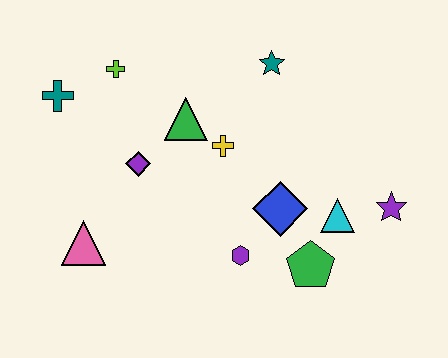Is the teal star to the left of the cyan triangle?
Yes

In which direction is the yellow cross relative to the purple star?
The yellow cross is to the left of the purple star.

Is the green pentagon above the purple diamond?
No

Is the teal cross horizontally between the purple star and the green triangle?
No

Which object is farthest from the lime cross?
The purple star is farthest from the lime cross.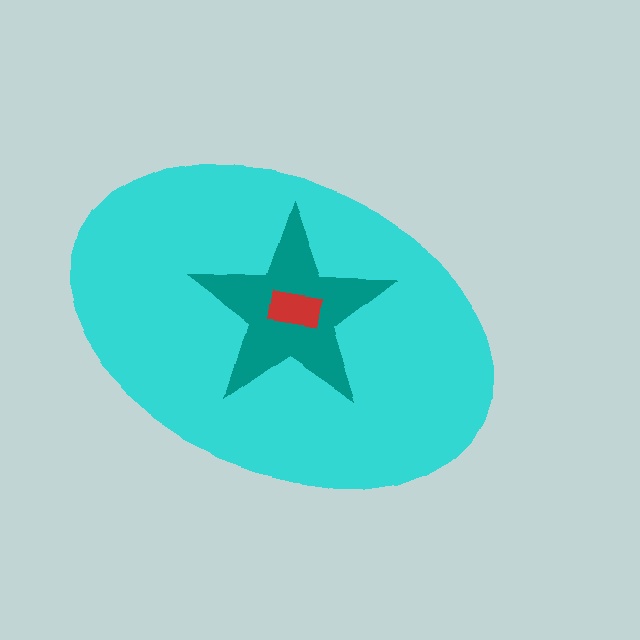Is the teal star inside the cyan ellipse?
Yes.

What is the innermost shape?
The red rectangle.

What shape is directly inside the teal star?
The red rectangle.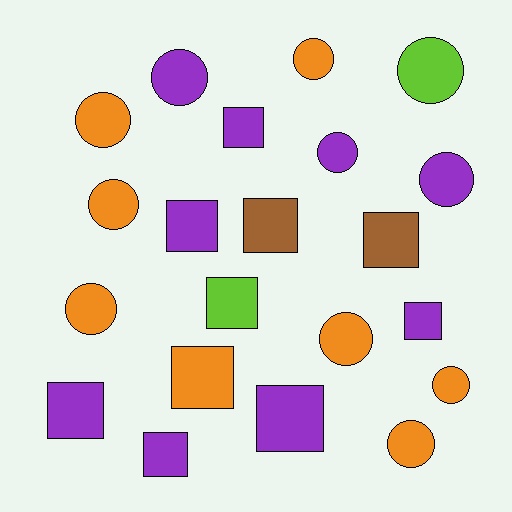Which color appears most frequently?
Purple, with 9 objects.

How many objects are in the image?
There are 21 objects.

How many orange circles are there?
There are 7 orange circles.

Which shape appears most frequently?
Circle, with 11 objects.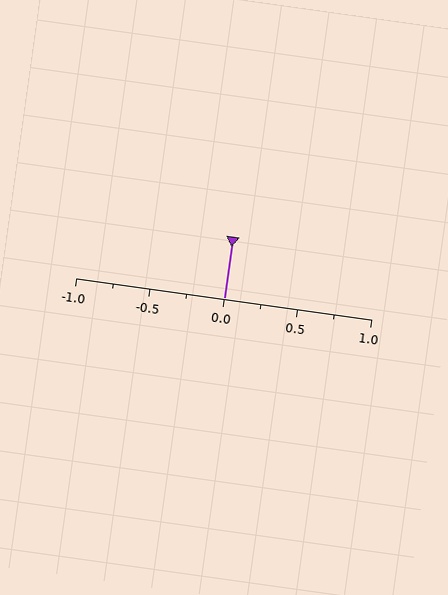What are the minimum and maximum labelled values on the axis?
The axis runs from -1.0 to 1.0.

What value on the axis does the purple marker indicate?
The marker indicates approximately 0.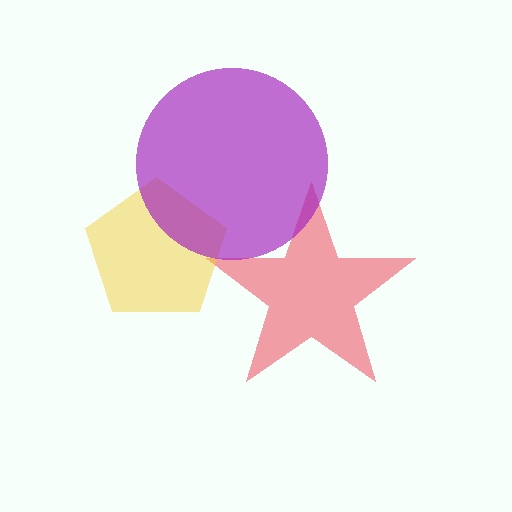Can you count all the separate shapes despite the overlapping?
Yes, there are 3 separate shapes.